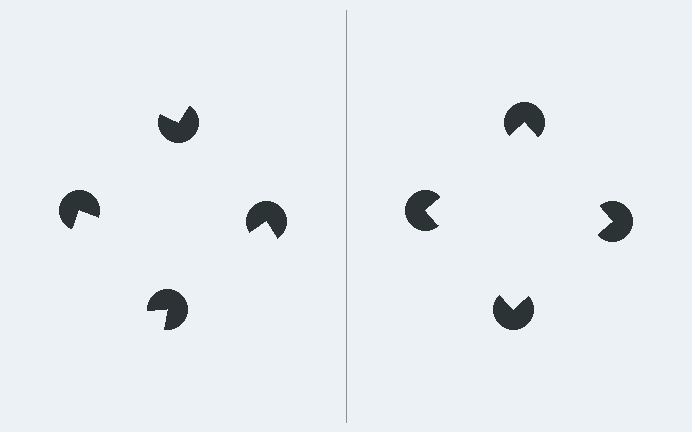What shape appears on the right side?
An illusory square.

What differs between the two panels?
The pac-man discs are positioned identically on both sides; only the wedge orientations differ. On the right they align to a square; on the left they are misaligned.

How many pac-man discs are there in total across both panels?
8 — 4 on each side.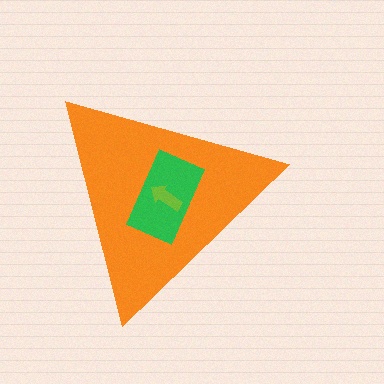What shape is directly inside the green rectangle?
The lime arrow.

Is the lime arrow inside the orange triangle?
Yes.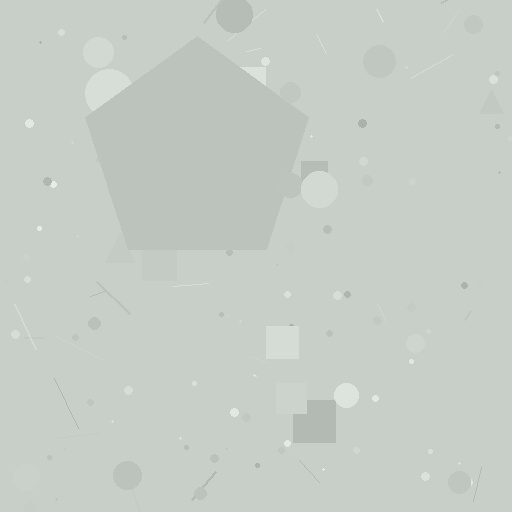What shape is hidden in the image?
A pentagon is hidden in the image.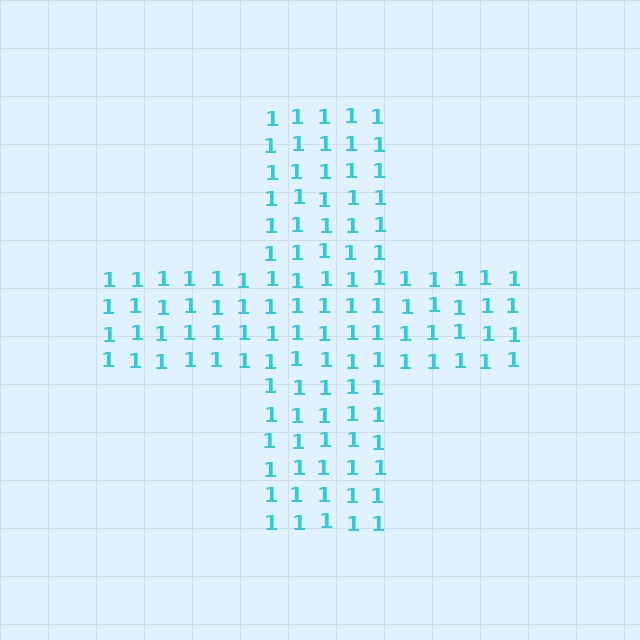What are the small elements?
The small elements are digit 1's.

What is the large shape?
The large shape is a cross.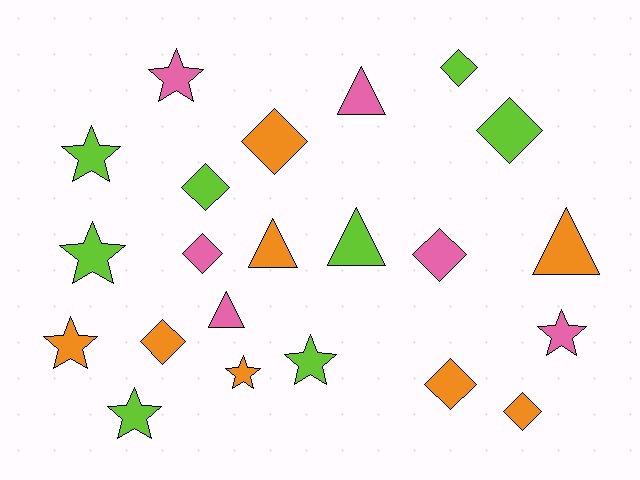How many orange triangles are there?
There are 2 orange triangles.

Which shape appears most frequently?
Diamond, with 9 objects.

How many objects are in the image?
There are 22 objects.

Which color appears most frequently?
Orange, with 8 objects.